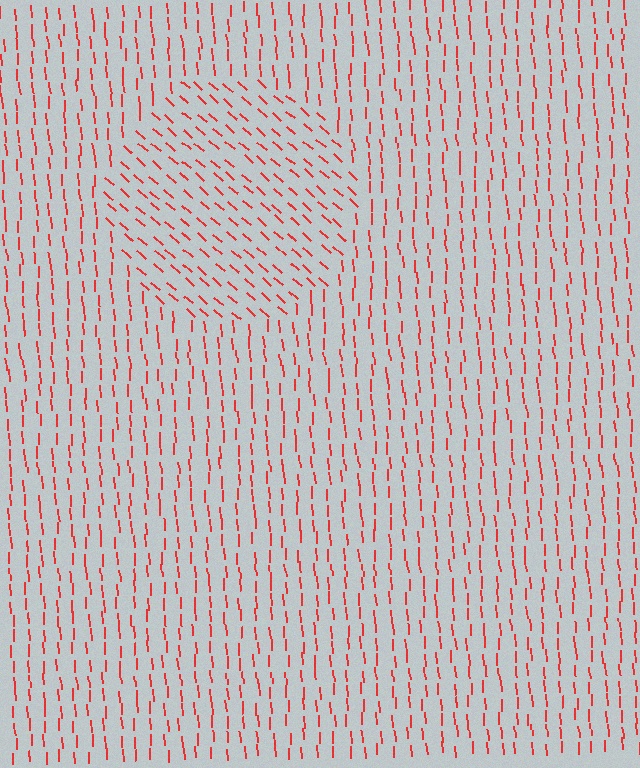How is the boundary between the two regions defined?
The boundary is defined purely by a change in line orientation (approximately 45 degrees difference). All lines are the same color and thickness.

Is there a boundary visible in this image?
Yes, there is a texture boundary formed by a change in line orientation.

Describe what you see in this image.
The image is filled with small red line segments. A circle region in the image has lines oriented differently from the surrounding lines, creating a visible texture boundary.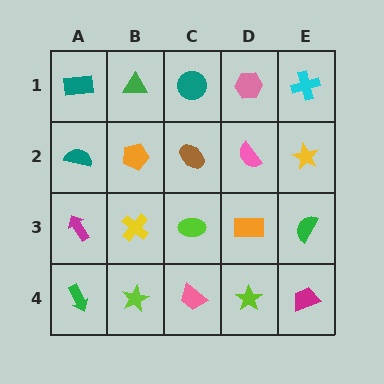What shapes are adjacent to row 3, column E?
A yellow star (row 2, column E), a magenta trapezoid (row 4, column E), an orange rectangle (row 3, column D).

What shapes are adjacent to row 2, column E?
A cyan cross (row 1, column E), a green semicircle (row 3, column E), a pink semicircle (row 2, column D).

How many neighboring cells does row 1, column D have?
3.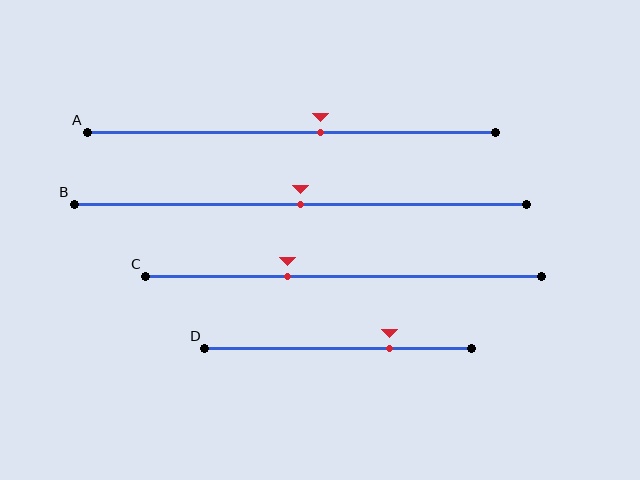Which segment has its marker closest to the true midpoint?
Segment B has its marker closest to the true midpoint.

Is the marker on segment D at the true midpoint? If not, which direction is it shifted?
No, the marker on segment D is shifted to the right by about 19% of the segment length.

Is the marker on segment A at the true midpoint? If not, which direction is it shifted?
No, the marker on segment A is shifted to the right by about 7% of the segment length.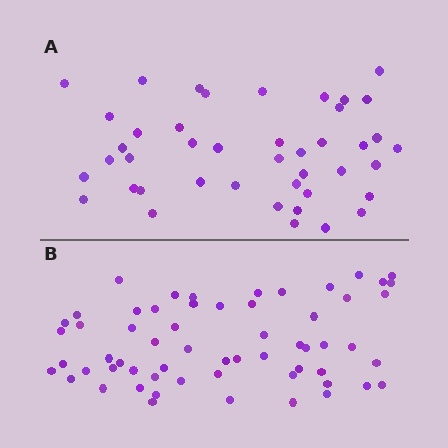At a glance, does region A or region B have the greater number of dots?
Region B (the bottom region) has more dots.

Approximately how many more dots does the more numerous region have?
Region B has approximately 15 more dots than region A.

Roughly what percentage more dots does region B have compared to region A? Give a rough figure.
About 40% more.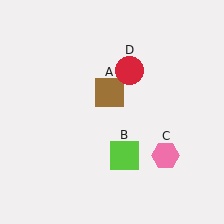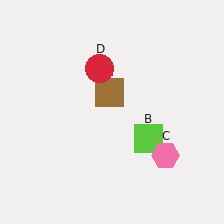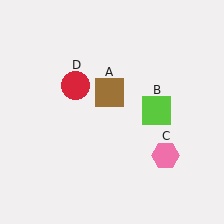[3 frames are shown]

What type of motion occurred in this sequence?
The lime square (object B), red circle (object D) rotated counterclockwise around the center of the scene.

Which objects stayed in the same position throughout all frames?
Brown square (object A) and pink hexagon (object C) remained stationary.